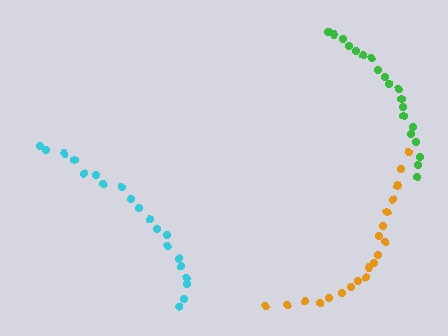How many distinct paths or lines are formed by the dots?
There are 3 distinct paths.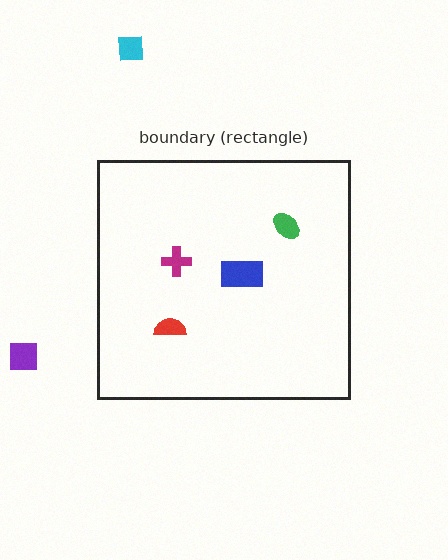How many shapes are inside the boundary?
4 inside, 2 outside.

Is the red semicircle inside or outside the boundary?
Inside.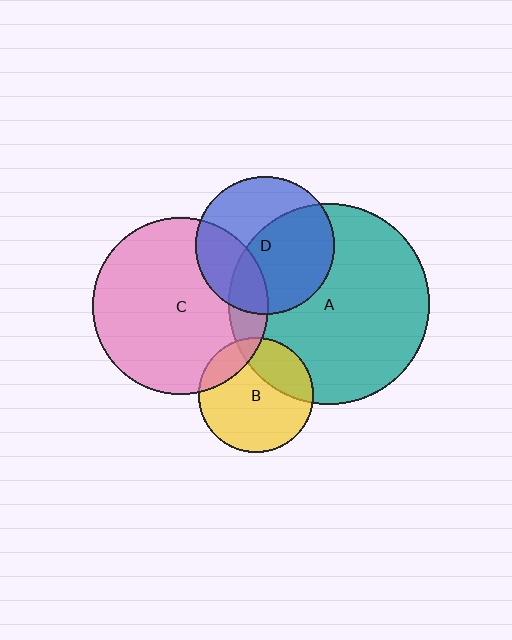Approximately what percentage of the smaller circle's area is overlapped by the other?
Approximately 15%.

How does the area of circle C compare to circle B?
Approximately 2.3 times.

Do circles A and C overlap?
Yes.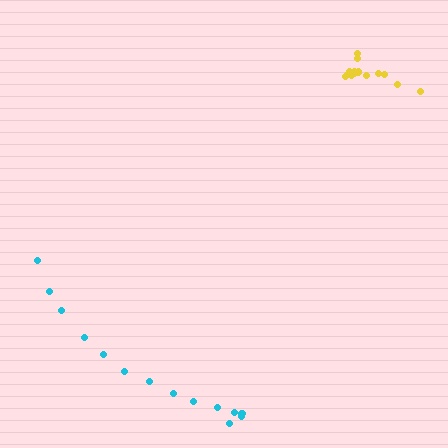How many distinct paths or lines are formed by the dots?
There are 2 distinct paths.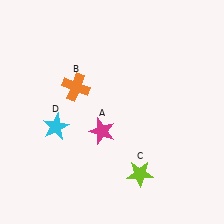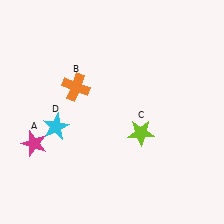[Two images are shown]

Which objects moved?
The objects that moved are: the magenta star (A), the lime star (C).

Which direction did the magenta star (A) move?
The magenta star (A) moved left.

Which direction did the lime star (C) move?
The lime star (C) moved up.